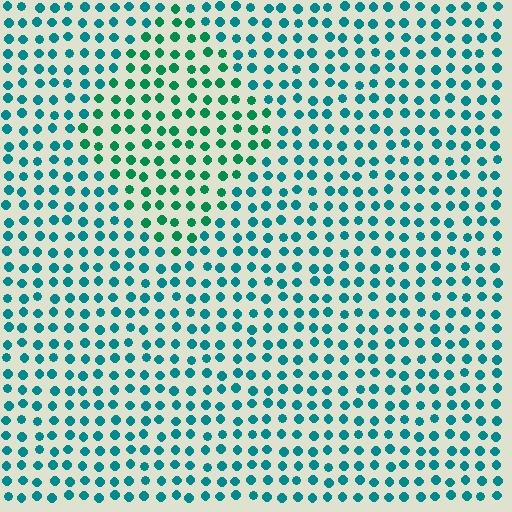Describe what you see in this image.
The image is filled with small teal elements in a uniform arrangement. A diamond-shaped region is visible where the elements are tinted to a slightly different hue, forming a subtle color boundary.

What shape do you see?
I see a diamond.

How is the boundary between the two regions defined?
The boundary is defined purely by a slight shift in hue (about 29 degrees). Spacing, size, and orientation are identical on both sides.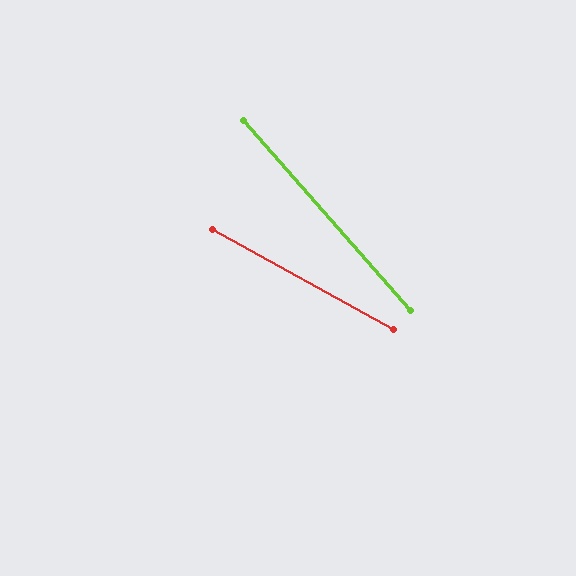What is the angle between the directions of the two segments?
Approximately 20 degrees.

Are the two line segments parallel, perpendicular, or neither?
Neither parallel nor perpendicular — they differ by about 20°.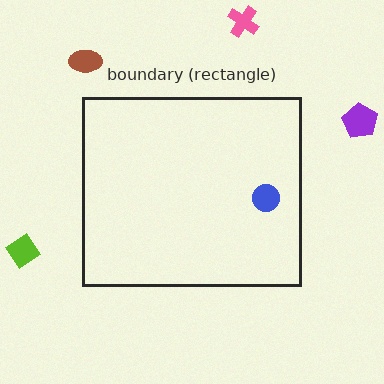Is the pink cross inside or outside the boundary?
Outside.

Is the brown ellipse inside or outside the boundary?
Outside.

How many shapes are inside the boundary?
1 inside, 4 outside.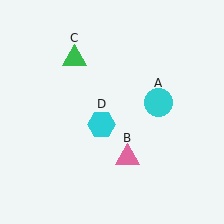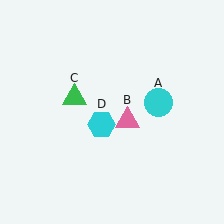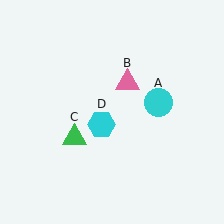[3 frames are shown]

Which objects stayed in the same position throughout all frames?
Cyan circle (object A) and cyan hexagon (object D) remained stationary.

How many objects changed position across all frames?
2 objects changed position: pink triangle (object B), green triangle (object C).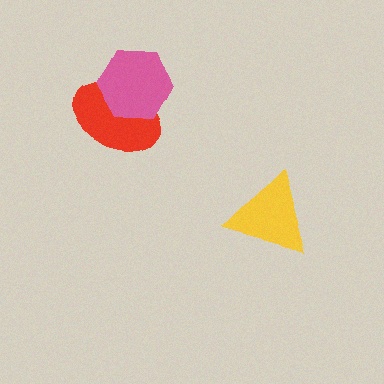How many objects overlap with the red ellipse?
1 object overlaps with the red ellipse.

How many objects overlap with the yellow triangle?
0 objects overlap with the yellow triangle.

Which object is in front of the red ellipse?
The pink hexagon is in front of the red ellipse.